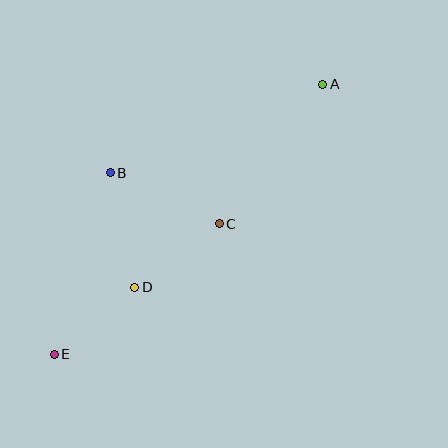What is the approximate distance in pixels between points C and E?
The distance between C and E is approximately 210 pixels.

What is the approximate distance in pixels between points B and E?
The distance between B and E is approximately 190 pixels.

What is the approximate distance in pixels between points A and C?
The distance between A and C is approximately 174 pixels.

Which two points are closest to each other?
Points D and E are closest to each other.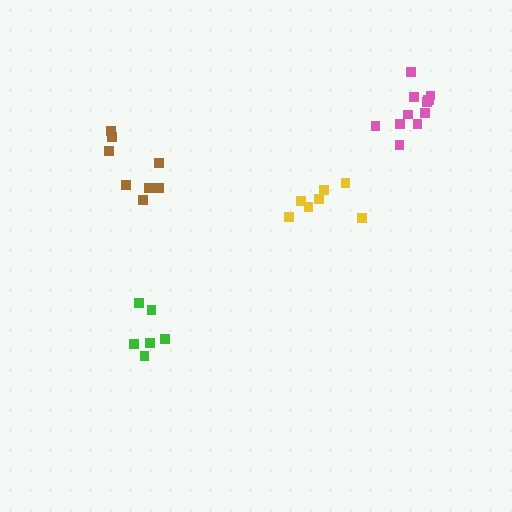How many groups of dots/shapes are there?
There are 4 groups.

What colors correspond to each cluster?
The clusters are colored: yellow, green, pink, brown.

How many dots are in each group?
Group 1: 7 dots, Group 2: 6 dots, Group 3: 12 dots, Group 4: 8 dots (33 total).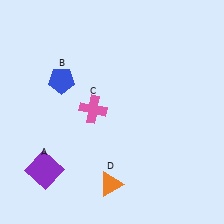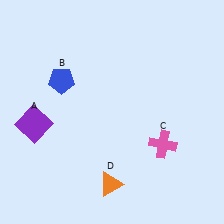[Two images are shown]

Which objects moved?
The objects that moved are: the purple square (A), the pink cross (C).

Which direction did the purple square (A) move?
The purple square (A) moved up.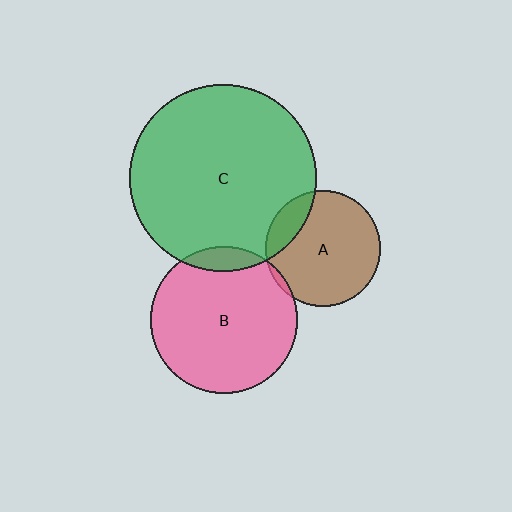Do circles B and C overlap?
Yes.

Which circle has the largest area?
Circle C (green).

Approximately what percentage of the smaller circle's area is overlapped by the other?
Approximately 10%.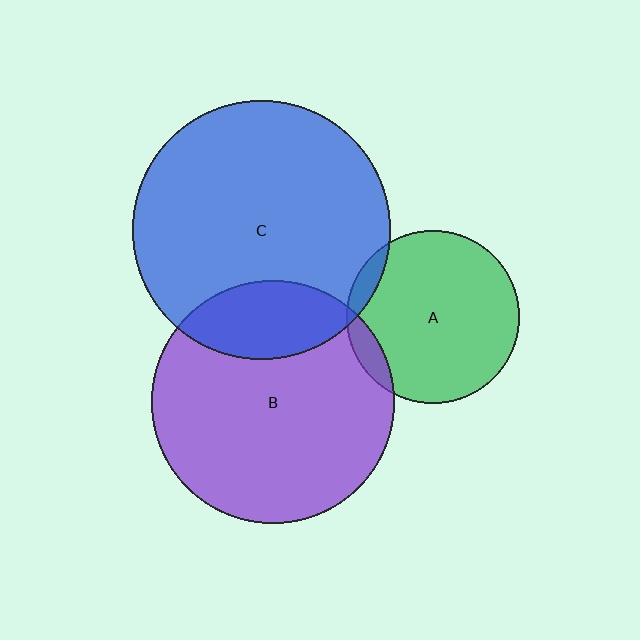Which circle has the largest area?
Circle C (blue).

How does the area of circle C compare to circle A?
Approximately 2.2 times.